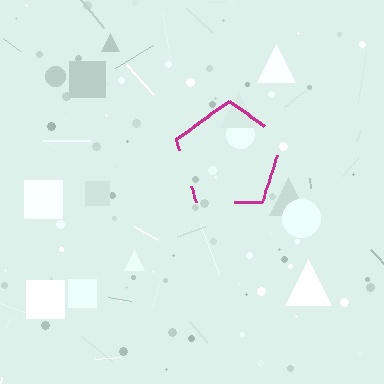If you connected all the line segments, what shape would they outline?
They would outline a pentagon.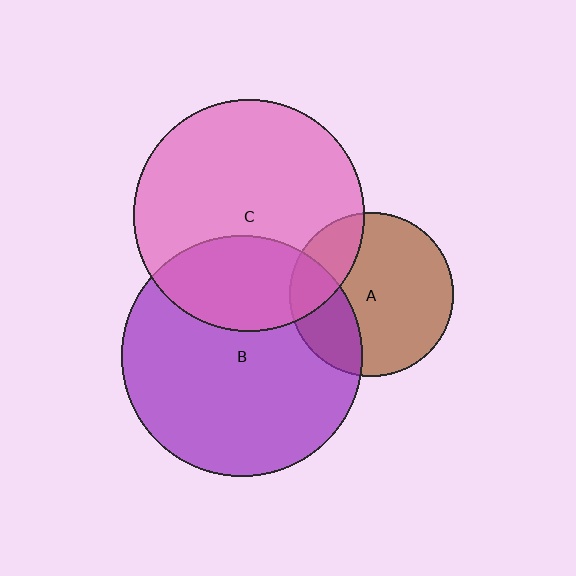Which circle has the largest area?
Circle B (purple).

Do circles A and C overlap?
Yes.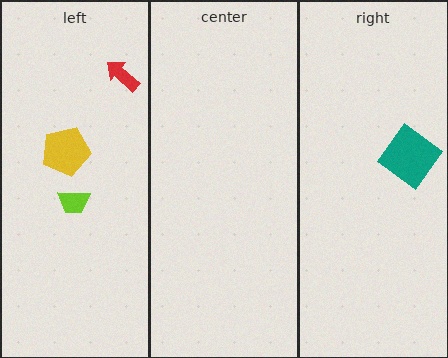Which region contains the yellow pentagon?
The left region.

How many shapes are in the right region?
1.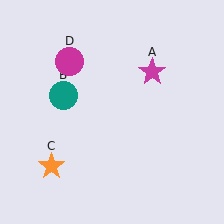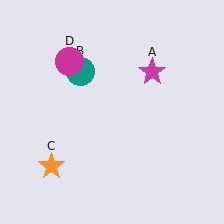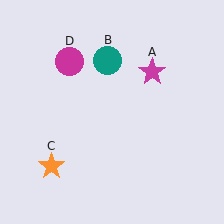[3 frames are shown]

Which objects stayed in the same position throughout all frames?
Magenta star (object A) and orange star (object C) and magenta circle (object D) remained stationary.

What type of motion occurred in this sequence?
The teal circle (object B) rotated clockwise around the center of the scene.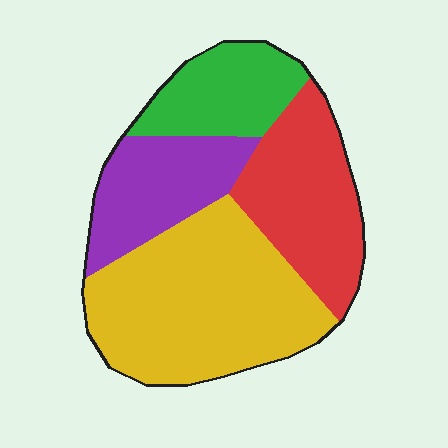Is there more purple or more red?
Red.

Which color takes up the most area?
Yellow, at roughly 40%.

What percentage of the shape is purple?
Purple covers around 20% of the shape.